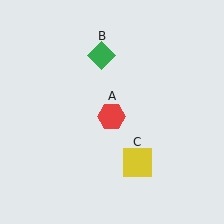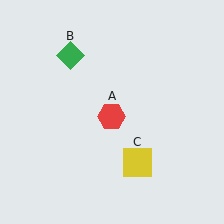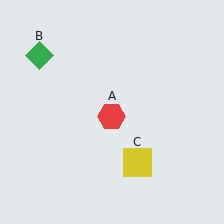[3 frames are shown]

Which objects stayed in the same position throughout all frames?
Red hexagon (object A) and yellow square (object C) remained stationary.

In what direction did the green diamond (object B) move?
The green diamond (object B) moved left.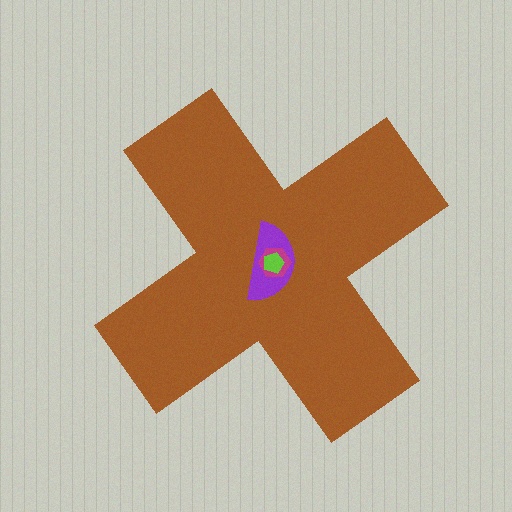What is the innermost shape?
The lime pentagon.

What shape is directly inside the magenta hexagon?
The lime pentagon.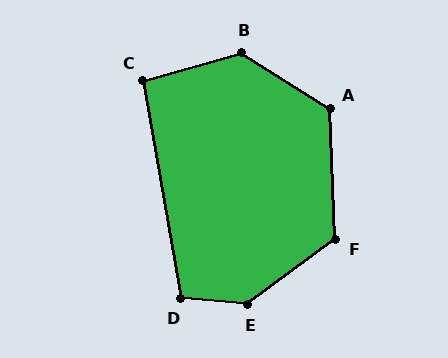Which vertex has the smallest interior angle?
C, at approximately 96 degrees.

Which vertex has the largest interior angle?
E, at approximately 139 degrees.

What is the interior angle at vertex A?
Approximately 125 degrees (obtuse).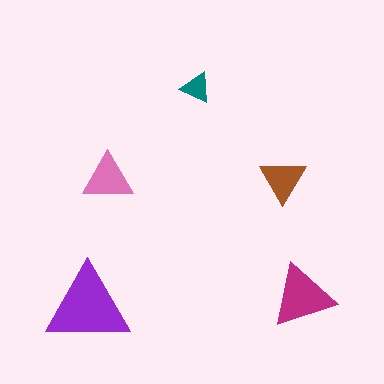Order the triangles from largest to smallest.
the purple one, the magenta one, the pink one, the brown one, the teal one.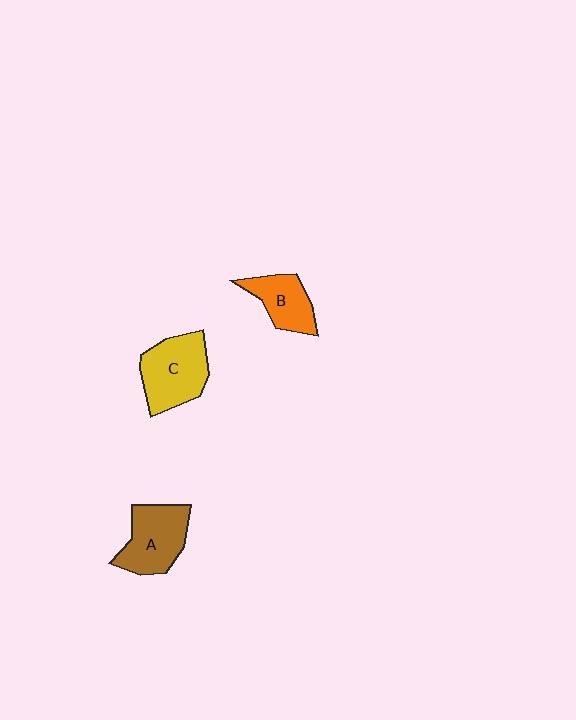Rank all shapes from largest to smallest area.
From largest to smallest: C (yellow), A (brown), B (orange).